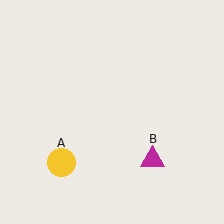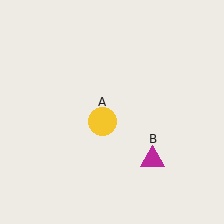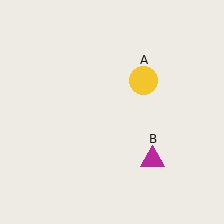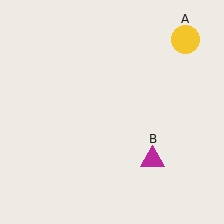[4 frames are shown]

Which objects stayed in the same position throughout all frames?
Magenta triangle (object B) remained stationary.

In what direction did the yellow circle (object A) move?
The yellow circle (object A) moved up and to the right.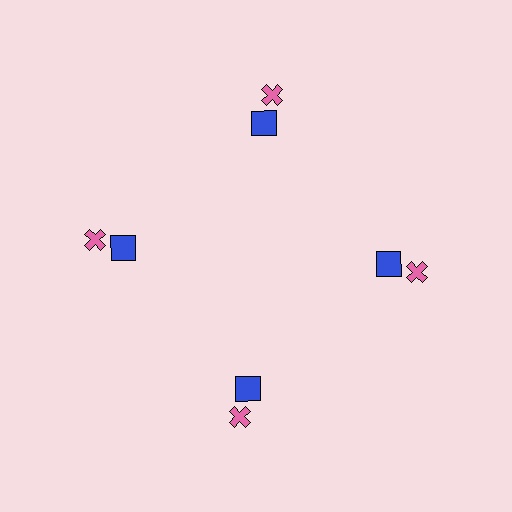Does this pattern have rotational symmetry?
Yes, this pattern has 4-fold rotational symmetry. It looks the same after rotating 90 degrees around the center.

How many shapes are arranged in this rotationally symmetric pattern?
There are 8 shapes, arranged in 4 groups of 2.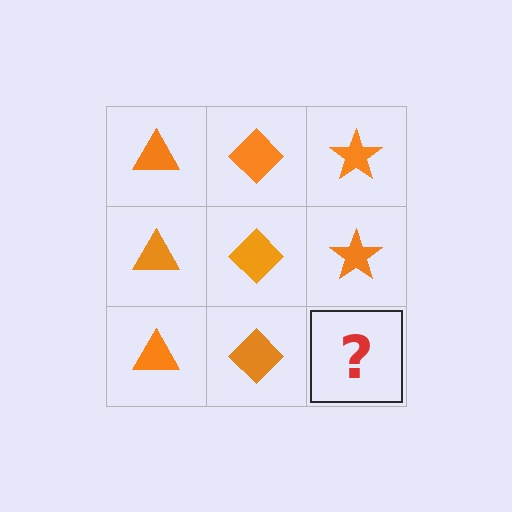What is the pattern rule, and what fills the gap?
The rule is that each column has a consistent shape. The gap should be filled with an orange star.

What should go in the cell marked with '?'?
The missing cell should contain an orange star.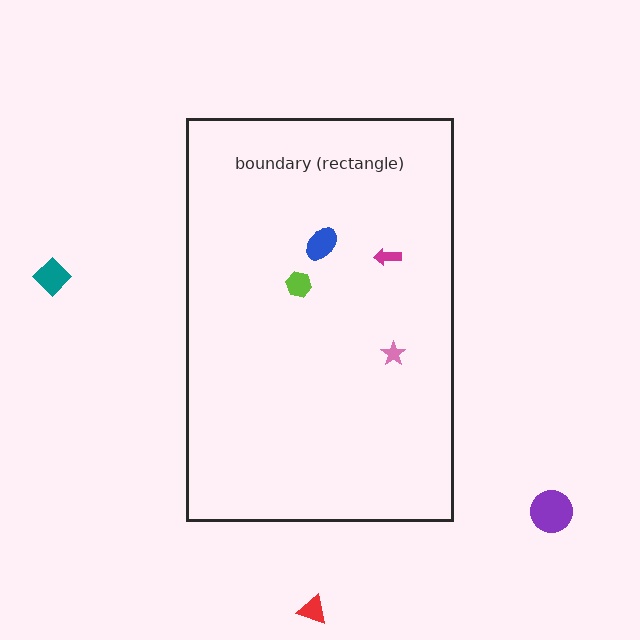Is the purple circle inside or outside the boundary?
Outside.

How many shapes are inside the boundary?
4 inside, 3 outside.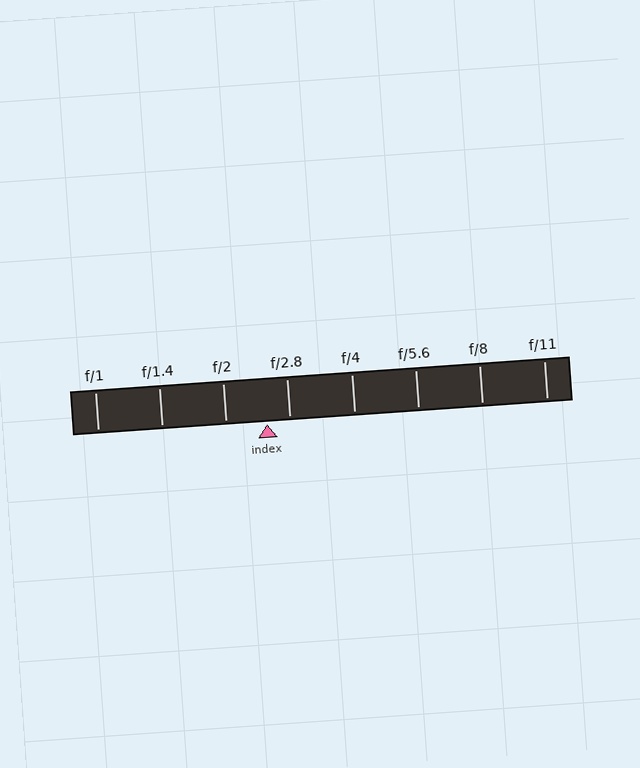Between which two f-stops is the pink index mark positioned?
The index mark is between f/2 and f/2.8.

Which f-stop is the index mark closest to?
The index mark is closest to f/2.8.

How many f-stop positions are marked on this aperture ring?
There are 8 f-stop positions marked.